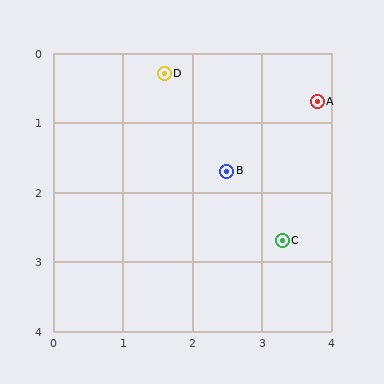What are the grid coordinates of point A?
Point A is at approximately (3.8, 0.7).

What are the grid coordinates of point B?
Point B is at approximately (2.5, 1.7).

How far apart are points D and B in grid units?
Points D and B are about 1.7 grid units apart.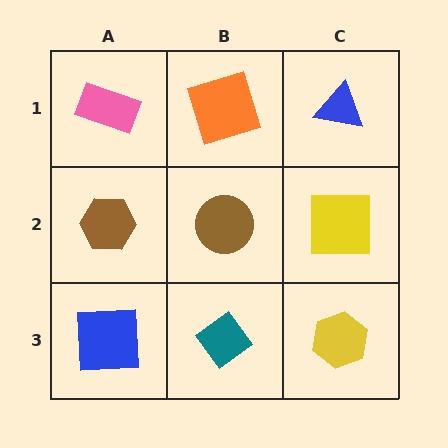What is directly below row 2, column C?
A yellow hexagon.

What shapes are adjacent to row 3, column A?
A brown hexagon (row 2, column A), a teal diamond (row 3, column B).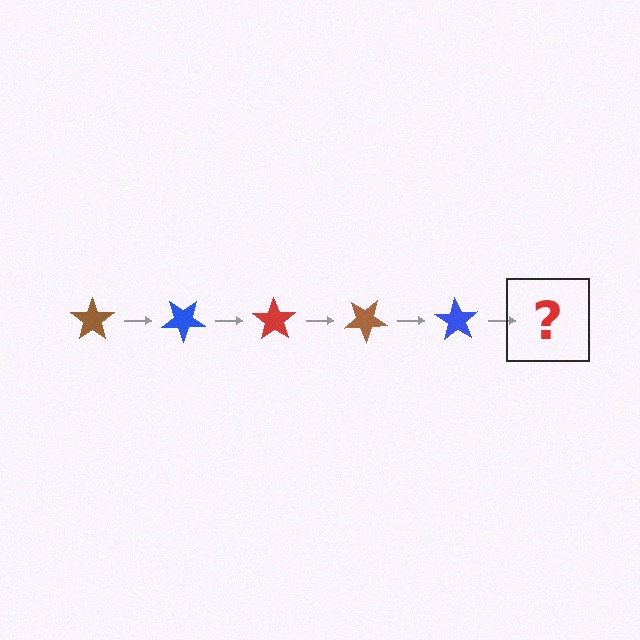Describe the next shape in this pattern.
It should be a red star, rotated 175 degrees from the start.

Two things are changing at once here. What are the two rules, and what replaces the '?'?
The two rules are that it rotates 35 degrees each step and the color cycles through brown, blue, and red. The '?' should be a red star, rotated 175 degrees from the start.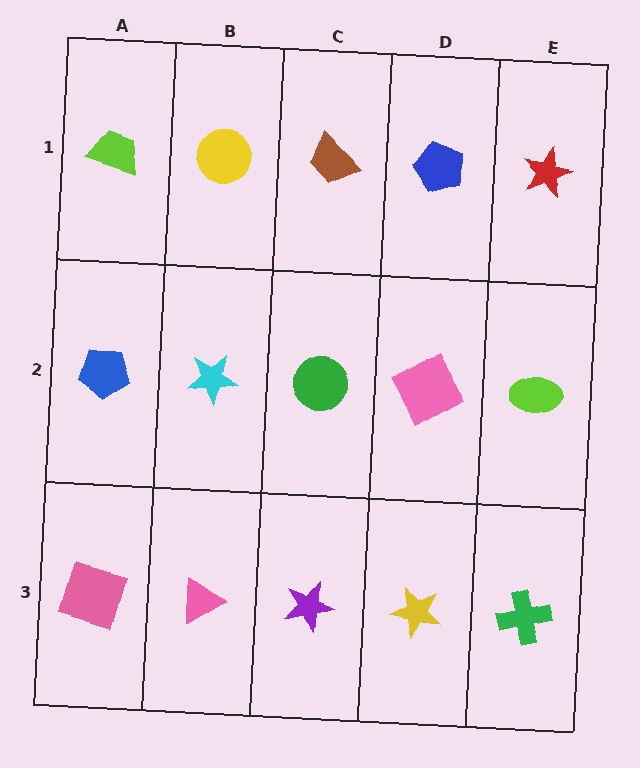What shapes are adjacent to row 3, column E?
A lime ellipse (row 2, column E), a yellow star (row 3, column D).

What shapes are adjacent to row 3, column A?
A blue pentagon (row 2, column A), a pink triangle (row 3, column B).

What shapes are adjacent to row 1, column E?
A lime ellipse (row 2, column E), a blue pentagon (row 1, column D).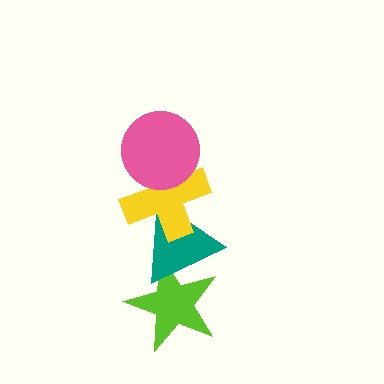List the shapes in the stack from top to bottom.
From top to bottom: the pink circle, the yellow cross, the teal triangle, the lime star.